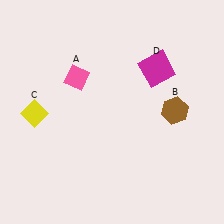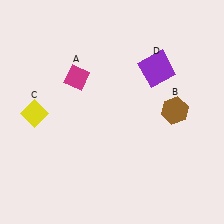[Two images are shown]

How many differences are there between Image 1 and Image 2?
There are 2 differences between the two images.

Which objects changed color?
A changed from pink to magenta. D changed from magenta to purple.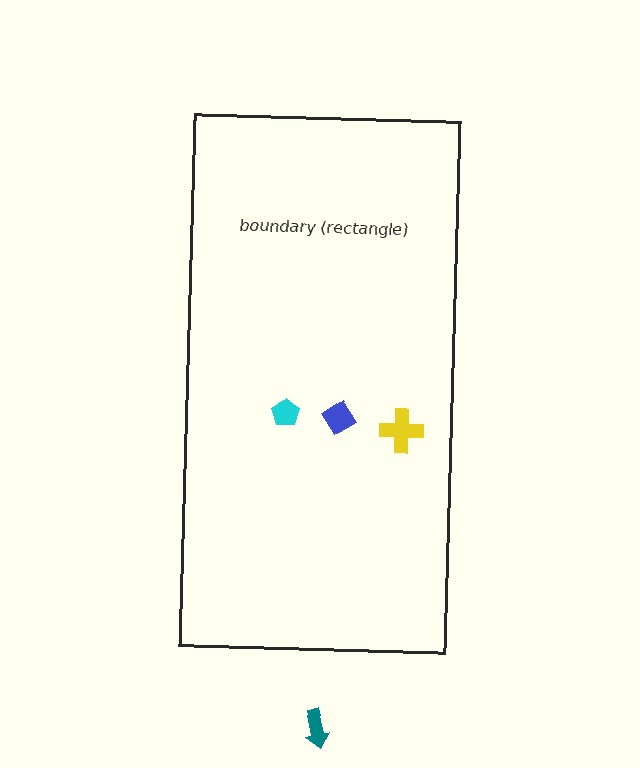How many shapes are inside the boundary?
3 inside, 1 outside.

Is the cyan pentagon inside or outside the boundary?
Inside.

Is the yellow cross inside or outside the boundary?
Inside.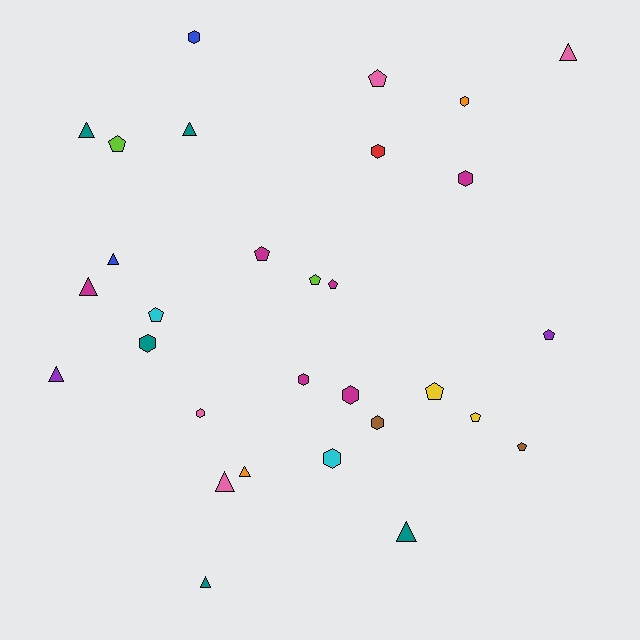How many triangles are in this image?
There are 10 triangles.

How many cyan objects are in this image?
There are 2 cyan objects.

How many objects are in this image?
There are 30 objects.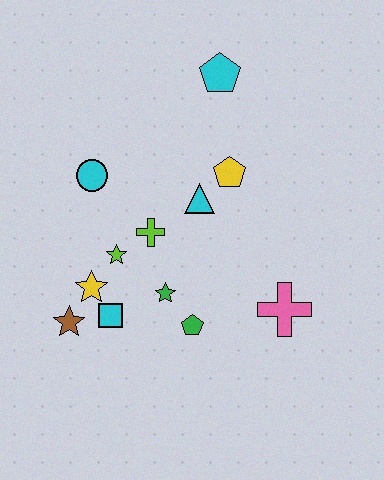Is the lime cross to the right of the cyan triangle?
No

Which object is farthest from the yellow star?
The cyan pentagon is farthest from the yellow star.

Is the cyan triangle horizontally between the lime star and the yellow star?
No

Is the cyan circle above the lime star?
Yes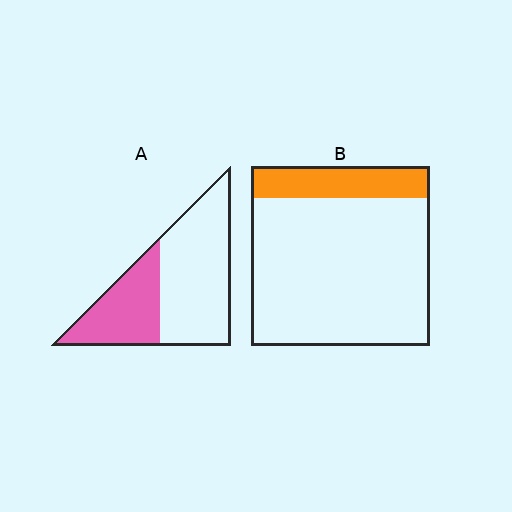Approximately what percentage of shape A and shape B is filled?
A is approximately 35% and B is approximately 20%.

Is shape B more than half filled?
No.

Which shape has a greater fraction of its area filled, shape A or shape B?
Shape A.